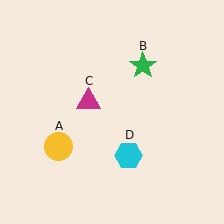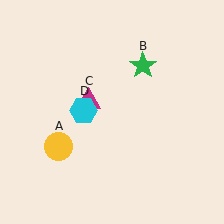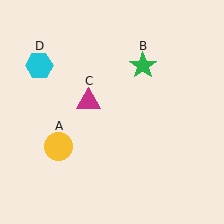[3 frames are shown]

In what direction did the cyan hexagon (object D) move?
The cyan hexagon (object D) moved up and to the left.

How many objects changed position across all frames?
1 object changed position: cyan hexagon (object D).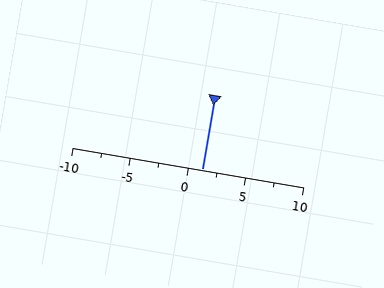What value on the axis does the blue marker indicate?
The marker indicates approximately 1.2.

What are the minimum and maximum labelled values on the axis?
The axis runs from -10 to 10.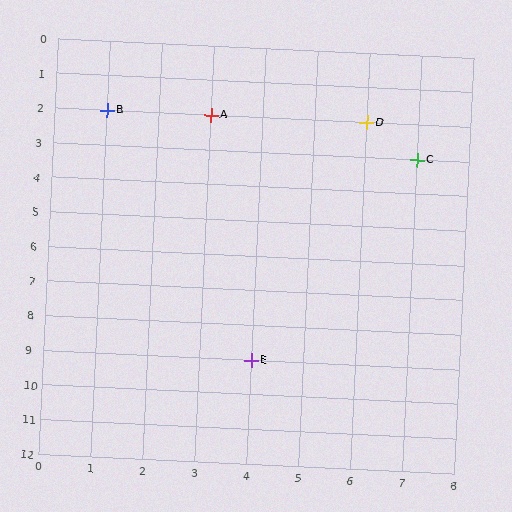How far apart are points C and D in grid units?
Points C and D are 1 column and 1 row apart (about 1.4 grid units diagonally).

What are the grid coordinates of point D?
Point D is at grid coordinates (6, 2).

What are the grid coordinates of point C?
Point C is at grid coordinates (7, 3).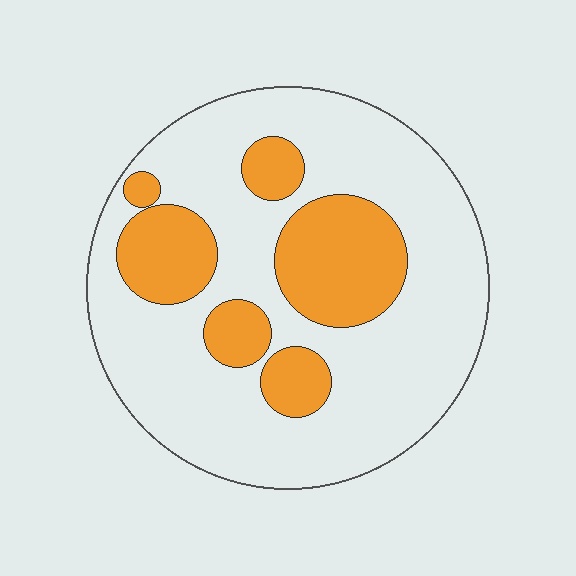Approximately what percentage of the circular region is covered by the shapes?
Approximately 25%.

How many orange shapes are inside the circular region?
6.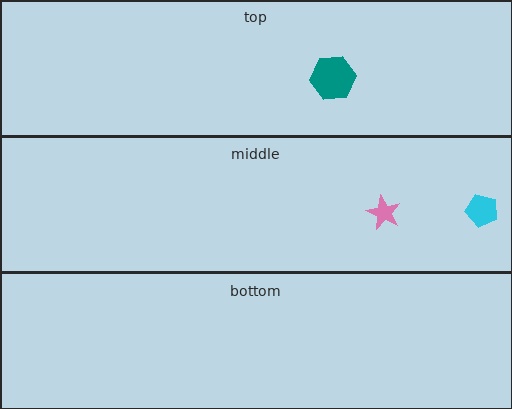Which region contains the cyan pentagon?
The middle region.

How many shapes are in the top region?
1.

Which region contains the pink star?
The middle region.